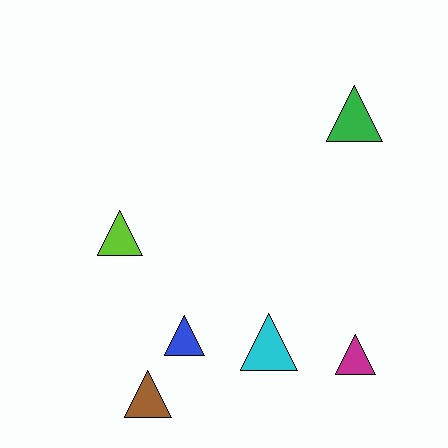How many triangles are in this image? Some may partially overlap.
There are 6 triangles.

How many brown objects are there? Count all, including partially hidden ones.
There is 1 brown object.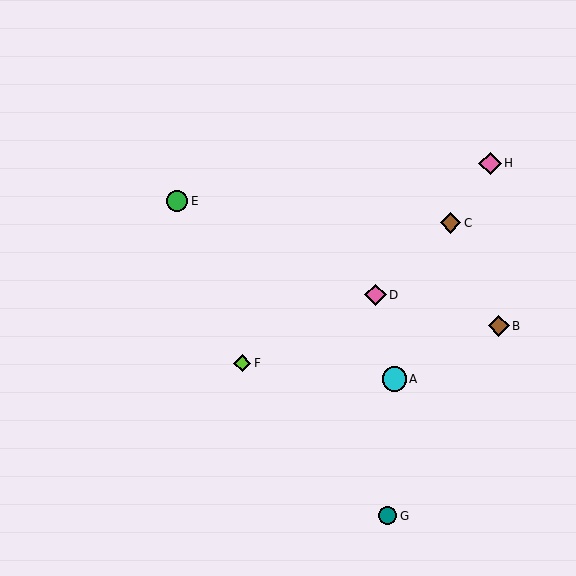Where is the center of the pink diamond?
The center of the pink diamond is at (375, 295).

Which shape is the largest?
The cyan circle (labeled A) is the largest.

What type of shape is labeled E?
Shape E is a green circle.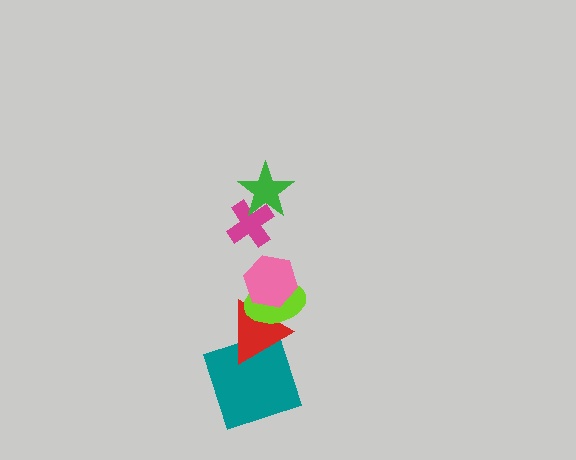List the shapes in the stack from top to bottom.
From top to bottom: the green star, the magenta cross, the pink hexagon, the lime ellipse, the red triangle, the teal square.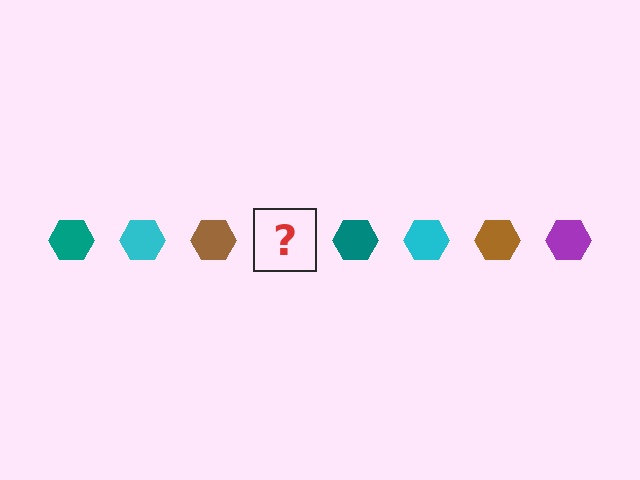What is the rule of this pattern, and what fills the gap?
The rule is that the pattern cycles through teal, cyan, brown, purple hexagons. The gap should be filled with a purple hexagon.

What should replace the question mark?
The question mark should be replaced with a purple hexagon.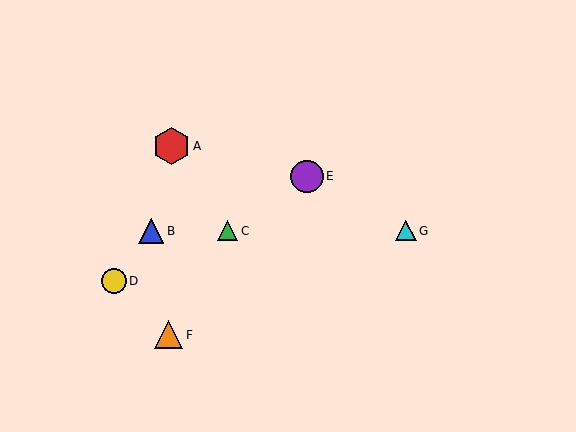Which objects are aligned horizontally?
Objects B, C, G are aligned horizontally.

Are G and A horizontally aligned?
No, G is at y≈231 and A is at y≈146.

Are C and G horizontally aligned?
Yes, both are at y≈231.